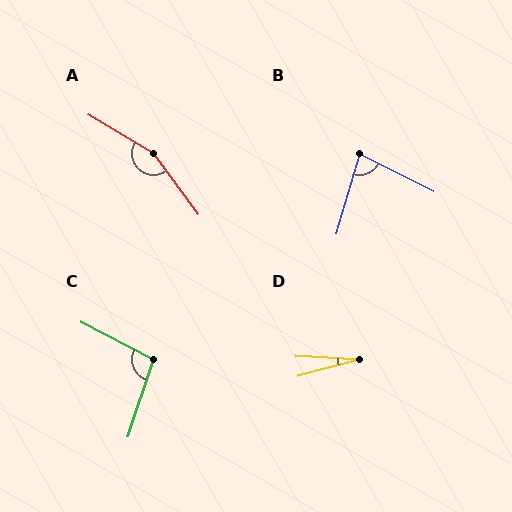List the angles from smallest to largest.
D (17°), B (80°), C (99°), A (157°).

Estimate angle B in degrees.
Approximately 80 degrees.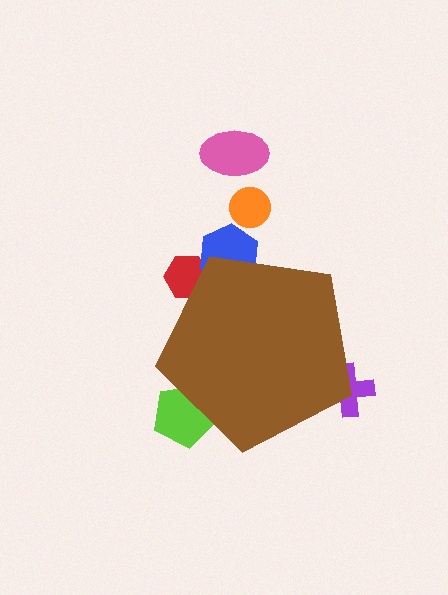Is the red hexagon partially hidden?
Yes, the red hexagon is partially hidden behind the brown pentagon.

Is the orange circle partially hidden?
No, the orange circle is fully visible.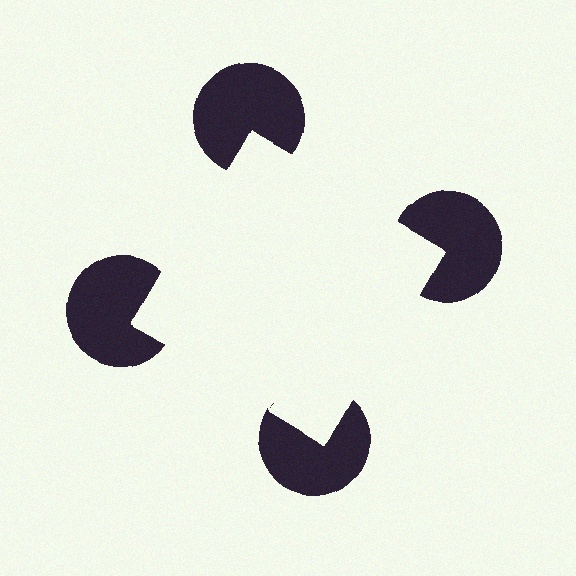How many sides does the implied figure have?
4 sides.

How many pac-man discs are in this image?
There are 4 — one at each vertex of the illusory square.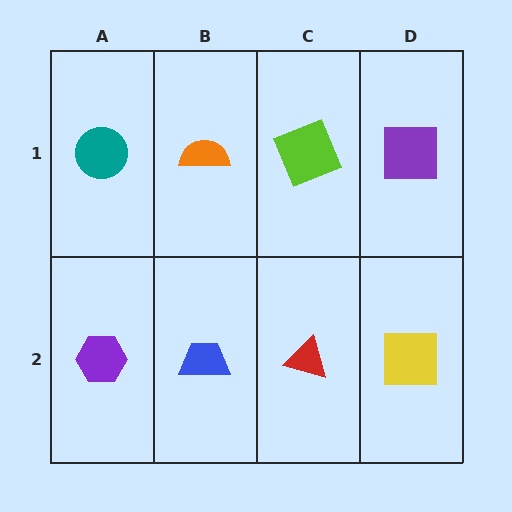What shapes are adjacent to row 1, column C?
A red triangle (row 2, column C), an orange semicircle (row 1, column B), a purple square (row 1, column D).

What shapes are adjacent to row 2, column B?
An orange semicircle (row 1, column B), a purple hexagon (row 2, column A), a red triangle (row 2, column C).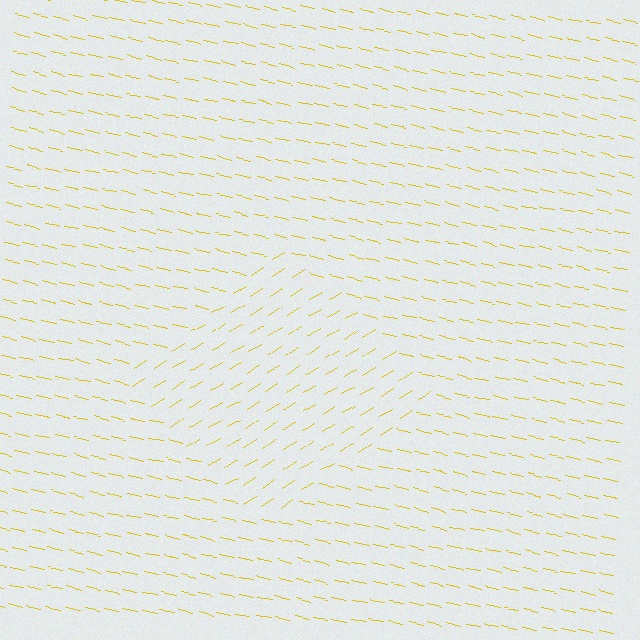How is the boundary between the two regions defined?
The boundary is defined purely by a change in line orientation (approximately 45 degrees difference). All lines are the same color and thickness.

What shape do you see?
I see a diamond.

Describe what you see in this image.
The image is filled with small yellow line segments. A diamond region in the image has lines oriented differently from the surrounding lines, creating a visible texture boundary.